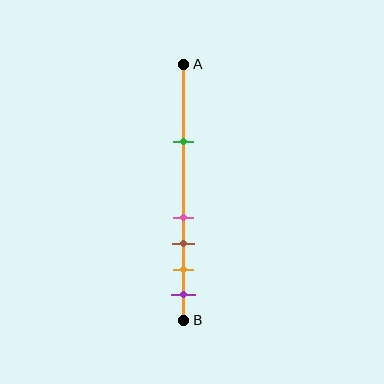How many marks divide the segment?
There are 5 marks dividing the segment.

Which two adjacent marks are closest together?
The pink and brown marks are the closest adjacent pair.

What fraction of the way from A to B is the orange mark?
The orange mark is approximately 80% (0.8) of the way from A to B.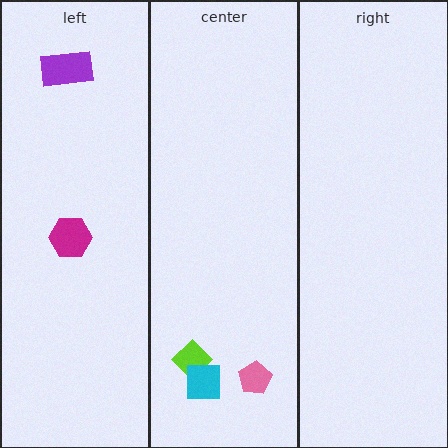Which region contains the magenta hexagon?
The left region.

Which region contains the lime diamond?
The center region.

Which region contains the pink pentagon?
The center region.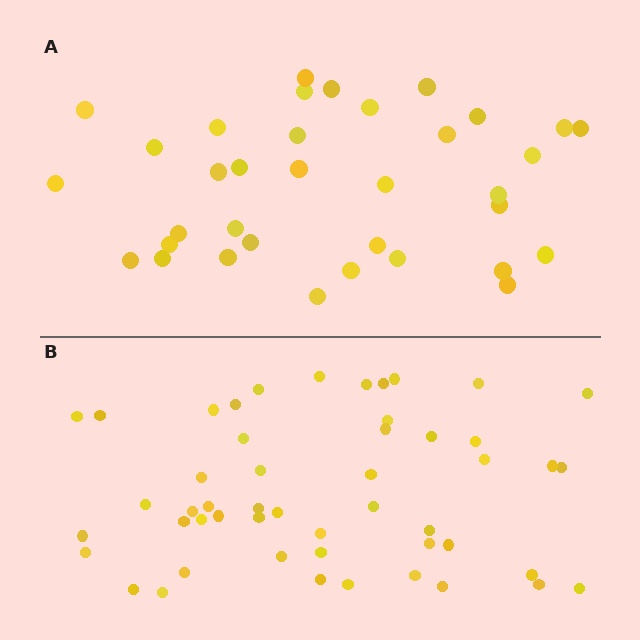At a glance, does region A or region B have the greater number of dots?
Region B (the bottom region) has more dots.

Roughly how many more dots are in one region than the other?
Region B has approximately 15 more dots than region A.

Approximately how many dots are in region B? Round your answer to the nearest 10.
About 50 dots.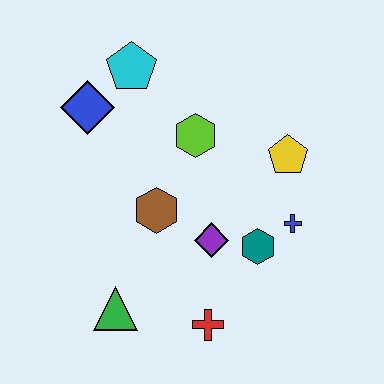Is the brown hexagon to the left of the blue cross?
Yes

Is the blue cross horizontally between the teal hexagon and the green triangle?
No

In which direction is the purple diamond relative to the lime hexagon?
The purple diamond is below the lime hexagon.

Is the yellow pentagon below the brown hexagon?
No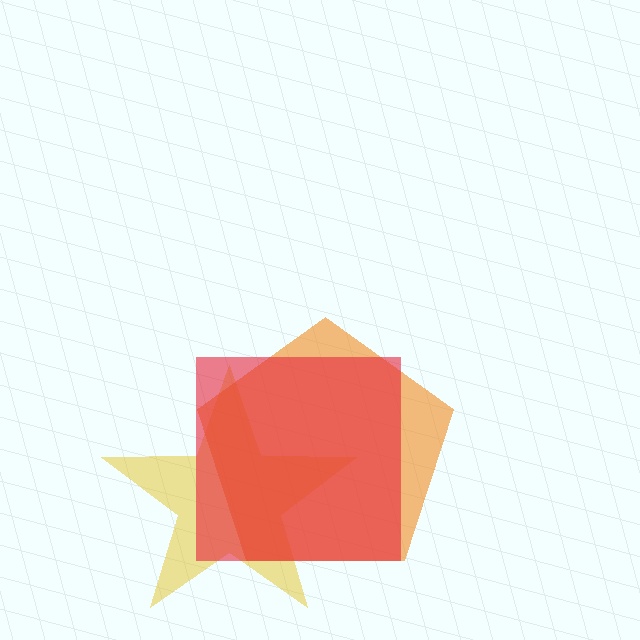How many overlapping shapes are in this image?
There are 3 overlapping shapes in the image.